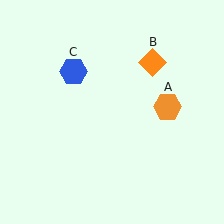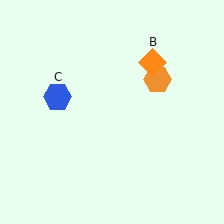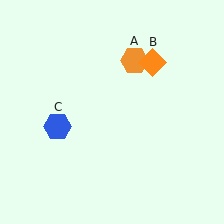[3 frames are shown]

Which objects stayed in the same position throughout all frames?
Orange diamond (object B) remained stationary.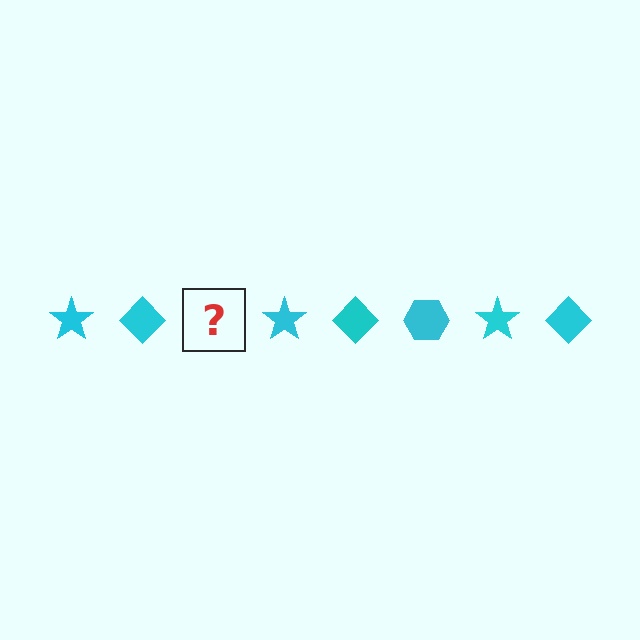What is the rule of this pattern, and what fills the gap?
The rule is that the pattern cycles through star, diamond, hexagon shapes in cyan. The gap should be filled with a cyan hexagon.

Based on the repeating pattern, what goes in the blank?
The blank should be a cyan hexagon.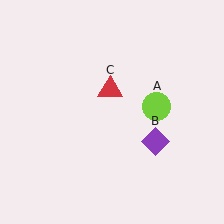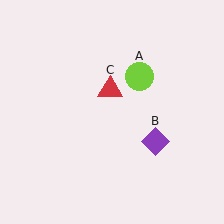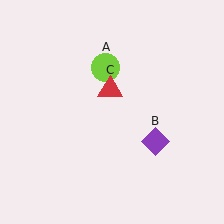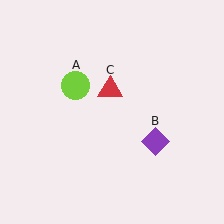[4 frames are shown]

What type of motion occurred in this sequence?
The lime circle (object A) rotated counterclockwise around the center of the scene.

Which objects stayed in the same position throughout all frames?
Purple diamond (object B) and red triangle (object C) remained stationary.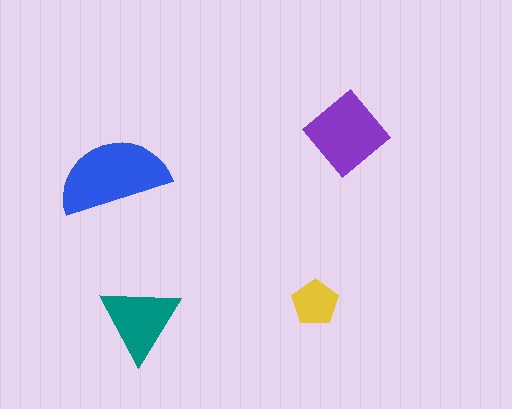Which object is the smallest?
The yellow pentagon.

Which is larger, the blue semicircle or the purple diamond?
The blue semicircle.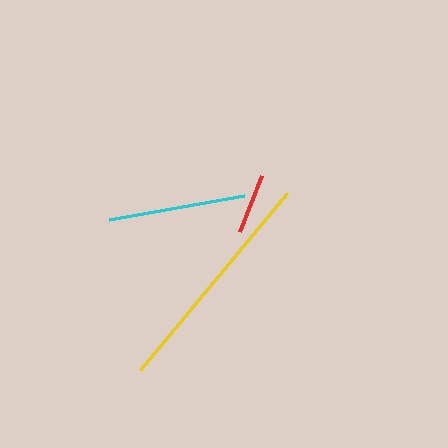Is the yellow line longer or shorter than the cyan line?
The yellow line is longer than the cyan line.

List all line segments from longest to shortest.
From longest to shortest: yellow, cyan, red.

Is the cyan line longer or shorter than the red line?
The cyan line is longer than the red line.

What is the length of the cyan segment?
The cyan segment is approximately 137 pixels long.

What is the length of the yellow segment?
The yellow segment is approximately 231 pixels long.